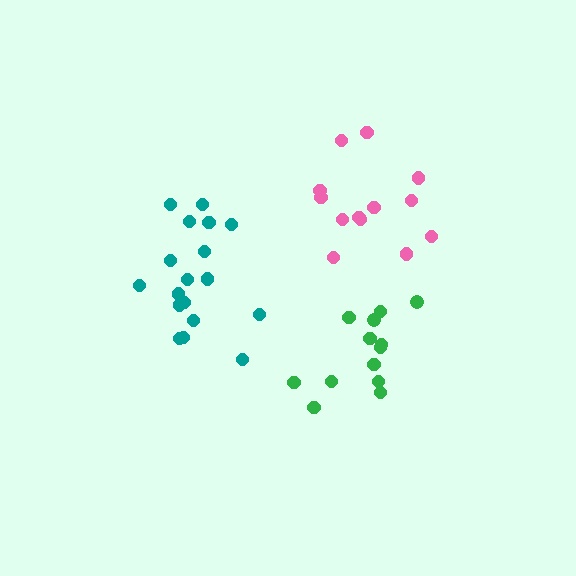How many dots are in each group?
Group 1: 18 dots, Group 2: 13 dots, Group 3: 13 dots (44 total).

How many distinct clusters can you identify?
There are 3 distinct clusters.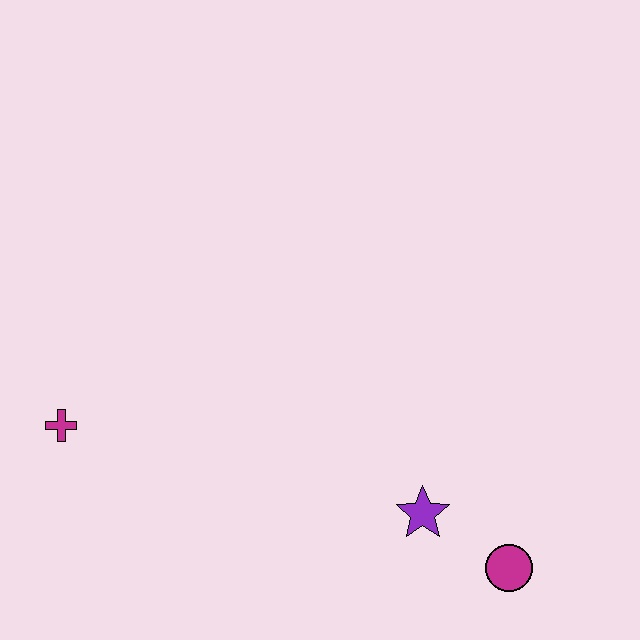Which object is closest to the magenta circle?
The purple star is closest to the magenta circle.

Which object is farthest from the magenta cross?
The magenta circle is farthest from the magenta cross.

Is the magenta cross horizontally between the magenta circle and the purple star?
No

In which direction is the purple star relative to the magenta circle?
The purple star is to the left of the magenta circle.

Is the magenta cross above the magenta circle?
Yes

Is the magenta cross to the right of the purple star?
No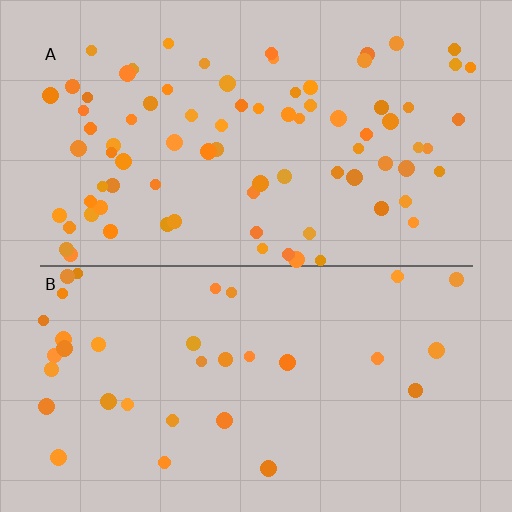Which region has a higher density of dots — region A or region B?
A (the top).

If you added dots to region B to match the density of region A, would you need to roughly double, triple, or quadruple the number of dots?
Approximately double.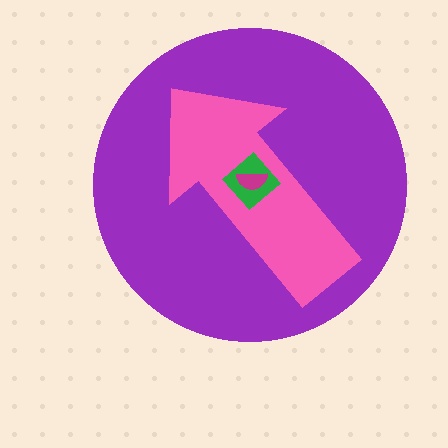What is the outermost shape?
The purple circle.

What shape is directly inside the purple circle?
The pink arrow.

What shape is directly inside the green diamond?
The magenta semicircle.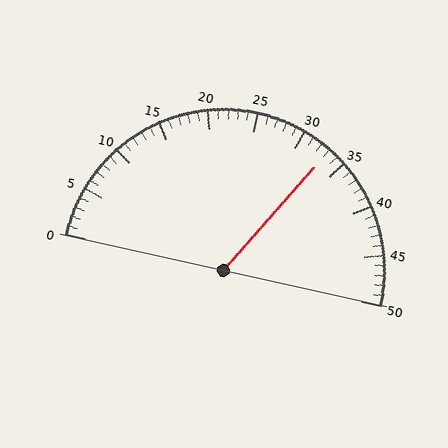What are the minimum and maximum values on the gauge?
The gauge ranges from 0 to 50.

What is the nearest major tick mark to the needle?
The nearest major tick mark is 35.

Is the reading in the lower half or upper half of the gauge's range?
The reading is in the upper half of the range (0 to 50).